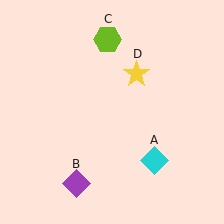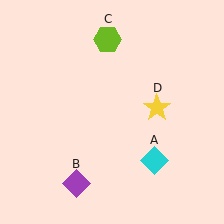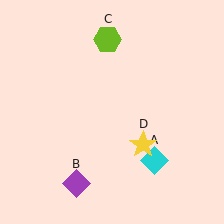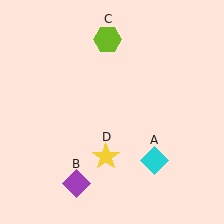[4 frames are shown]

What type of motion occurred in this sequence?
The yellow star (object D) rotated clockwise around the center of the scene.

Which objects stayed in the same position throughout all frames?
Cyan diamond (object A) and purple diamond (object B) and lime hexagon (object C) remained stationary.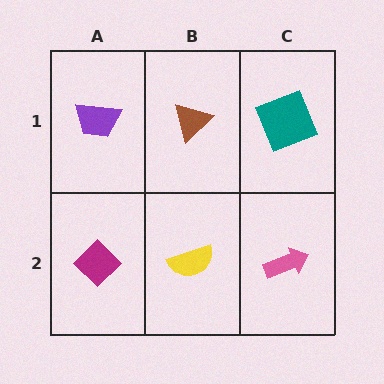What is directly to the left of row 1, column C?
A brown triangle.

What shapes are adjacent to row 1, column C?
A pink arrow (row 2, column C), a brown triangle (row 1, column B).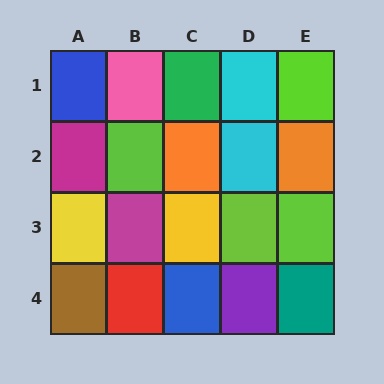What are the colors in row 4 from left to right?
Brown, red, blue, purple, teal.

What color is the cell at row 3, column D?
Lime.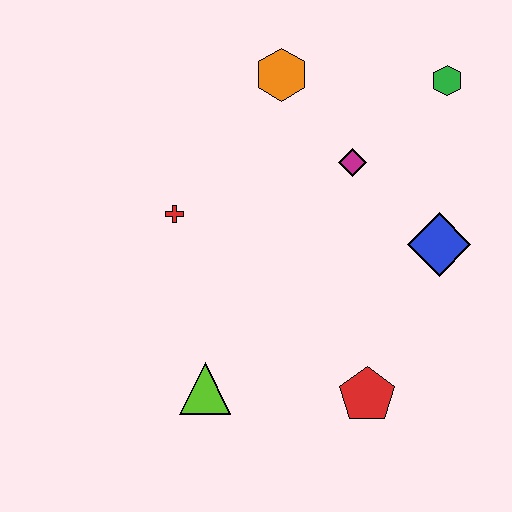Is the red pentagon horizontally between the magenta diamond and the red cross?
No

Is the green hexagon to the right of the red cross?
Yes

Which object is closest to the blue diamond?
The magenta diamond is closest to the blue diamond.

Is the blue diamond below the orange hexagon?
Yes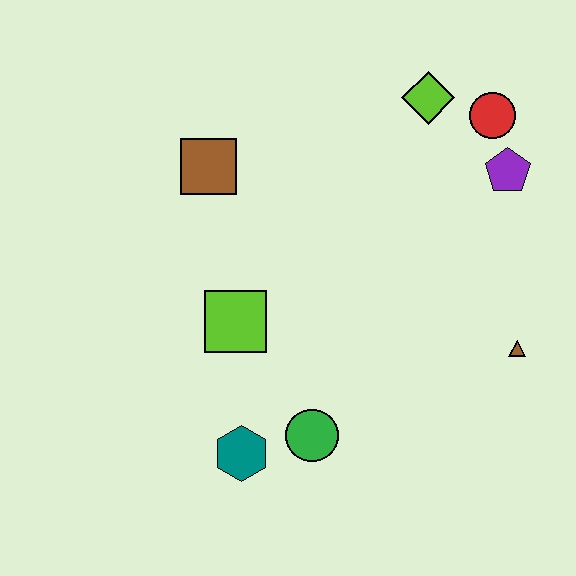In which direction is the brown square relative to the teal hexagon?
The brown square is above the teal hexagon.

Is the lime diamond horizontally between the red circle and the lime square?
Yes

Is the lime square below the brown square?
Yes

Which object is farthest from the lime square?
The red circle is farthest from the lime square.